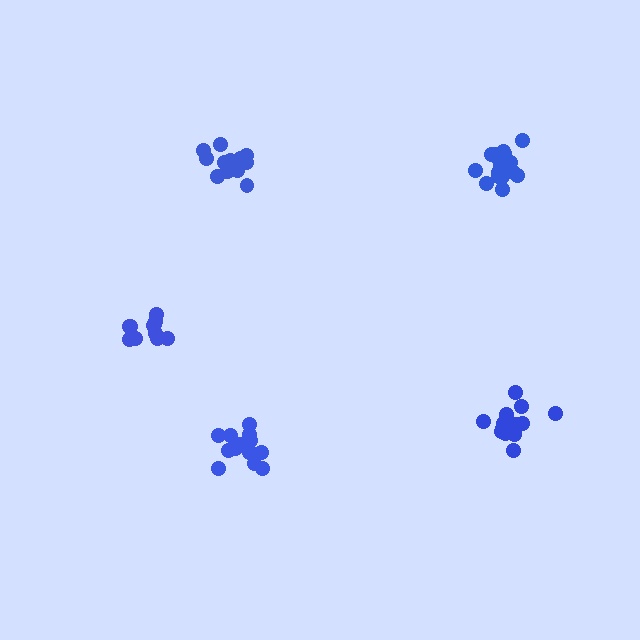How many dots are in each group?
Group 1: 15 dots, Group 2: 15 dots, Group 3: 16 dots, Group 4: 16 dots, Group 5: 12 dots (74 total).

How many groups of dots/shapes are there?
There are 5 groups.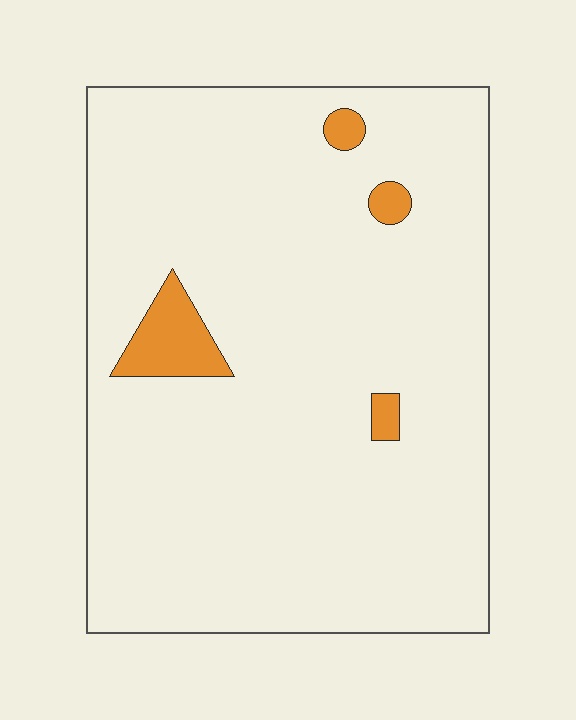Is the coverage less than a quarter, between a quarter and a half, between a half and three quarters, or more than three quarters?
Less than a quarter.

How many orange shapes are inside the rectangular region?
4.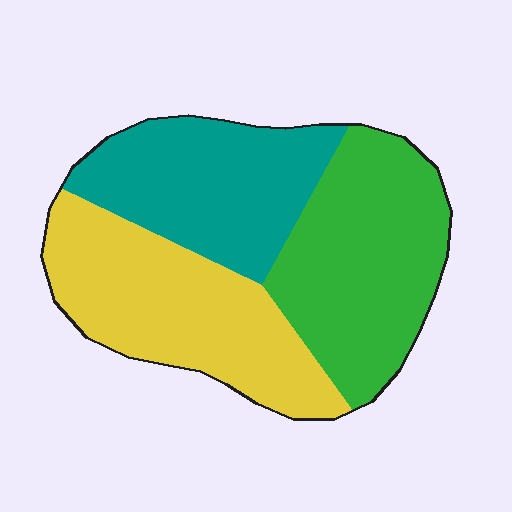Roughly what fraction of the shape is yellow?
Yellow covers 35% of the shape.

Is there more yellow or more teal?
Yellow.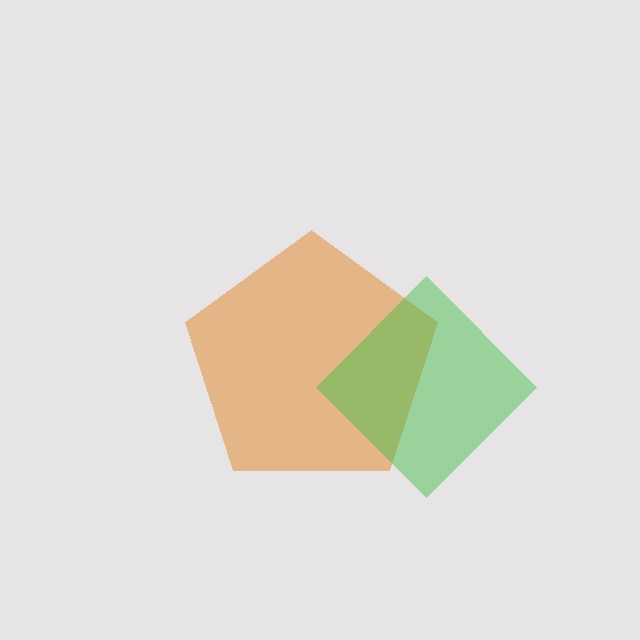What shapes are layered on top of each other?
The layered shapes are: an orange pentagon, a green diamond.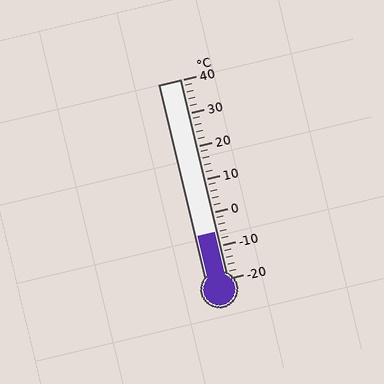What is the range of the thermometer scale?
The thermometer scale ranges from -20°C to 40°C.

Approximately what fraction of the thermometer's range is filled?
The thermometer is filled to approximately 25% of its range.